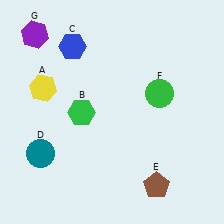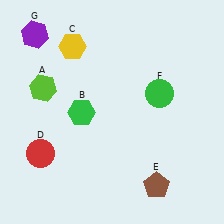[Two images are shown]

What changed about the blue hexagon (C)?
In Image 1, C is blue. In Image 2, it changed to yellow.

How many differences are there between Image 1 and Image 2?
There are 3 differences between the two images.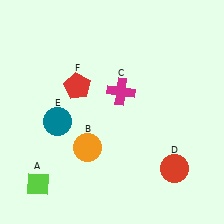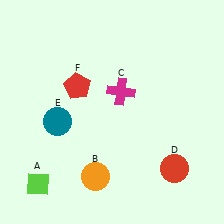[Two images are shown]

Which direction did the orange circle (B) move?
The orange circle (B) moved down.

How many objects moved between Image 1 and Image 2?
1 object moved between the two images.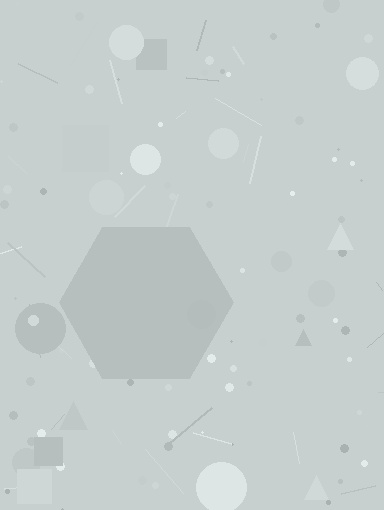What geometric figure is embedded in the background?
A hexagon is embedded in the background.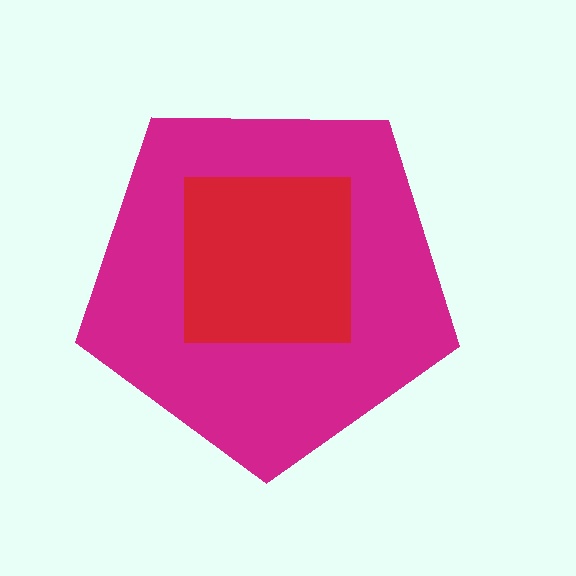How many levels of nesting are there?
2.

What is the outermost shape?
The magenta pentagon.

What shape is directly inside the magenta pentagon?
The red square.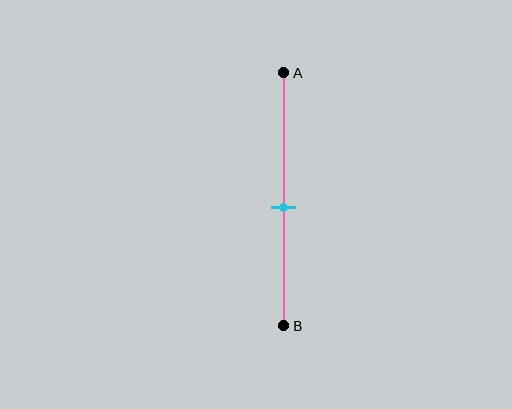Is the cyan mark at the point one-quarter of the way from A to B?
No, the mark is at about 55% from A, not at the 25% one-quarter point.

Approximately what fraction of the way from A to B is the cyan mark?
The cyan mark is approximately 55% of the way from A to B.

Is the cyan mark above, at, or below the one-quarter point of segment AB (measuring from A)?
The cyan mark is below the one-quarter point of segment AB.